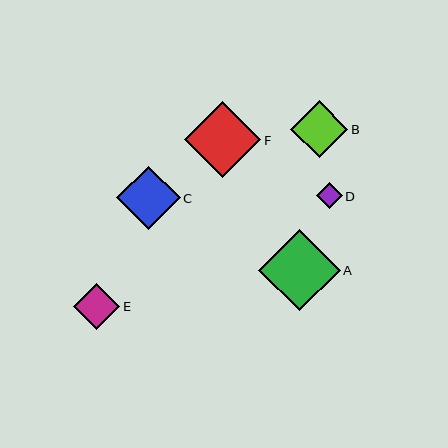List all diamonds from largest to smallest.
From largest to smallest: A, F, C, B, E, D.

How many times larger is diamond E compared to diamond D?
Diamond E is approximately 1.8 times the size of diamond D.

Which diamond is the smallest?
Diamond D is the smallest with a size of approximately 26 pixels.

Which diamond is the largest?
Diamond A is the largest with a size of approximately 82 pixels.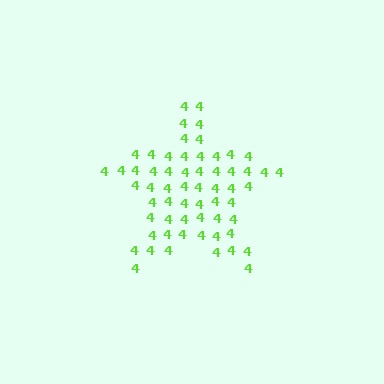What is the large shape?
The large shape is a star.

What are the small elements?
The small elements are digit 4's.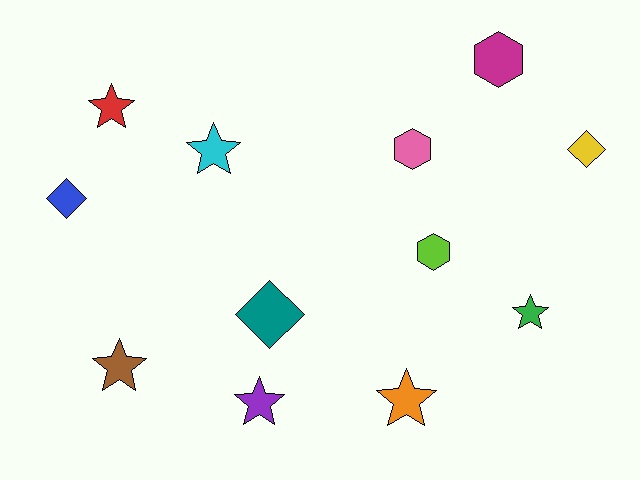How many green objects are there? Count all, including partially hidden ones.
There is 1 green object.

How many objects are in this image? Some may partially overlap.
There are 12 objects.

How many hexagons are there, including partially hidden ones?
There are 3 hexagons.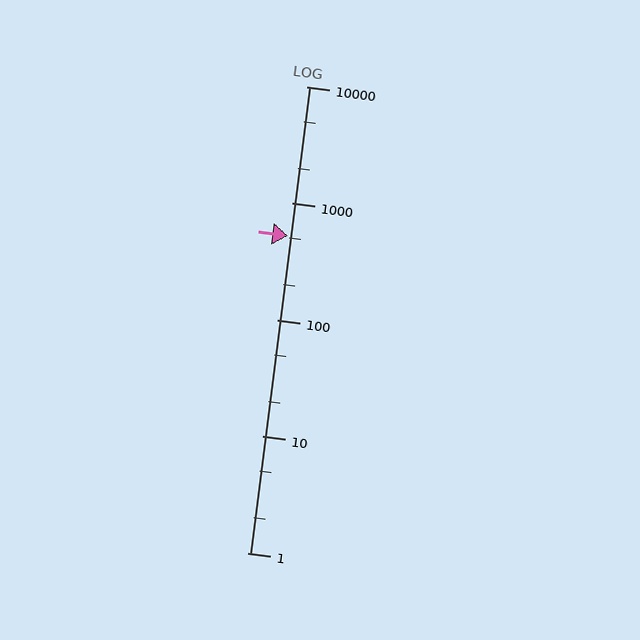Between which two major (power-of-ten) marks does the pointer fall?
The pointer is between 100 and 1000.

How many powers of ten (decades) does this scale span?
The scale spans 4 decades, from 1 to 10000.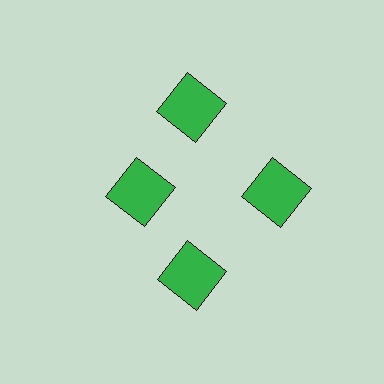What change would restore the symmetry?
The symmetry would be restored by moving it outward, back onto the ring so that all 4 squares sit at equal angles and equal distance from the center.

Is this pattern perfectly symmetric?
No. The 4 green squares are arranged in a ring, but one element near the 9 o'clock position is pulled inward toward the center, breaking the 4-fold rotational symmetry.